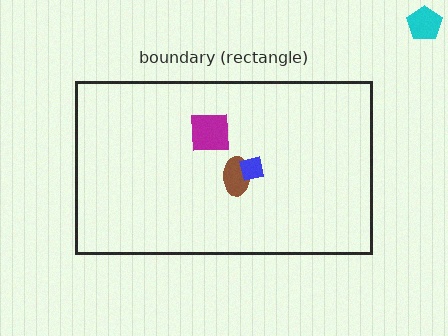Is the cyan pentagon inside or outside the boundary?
Outside.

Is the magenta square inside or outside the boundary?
Inside.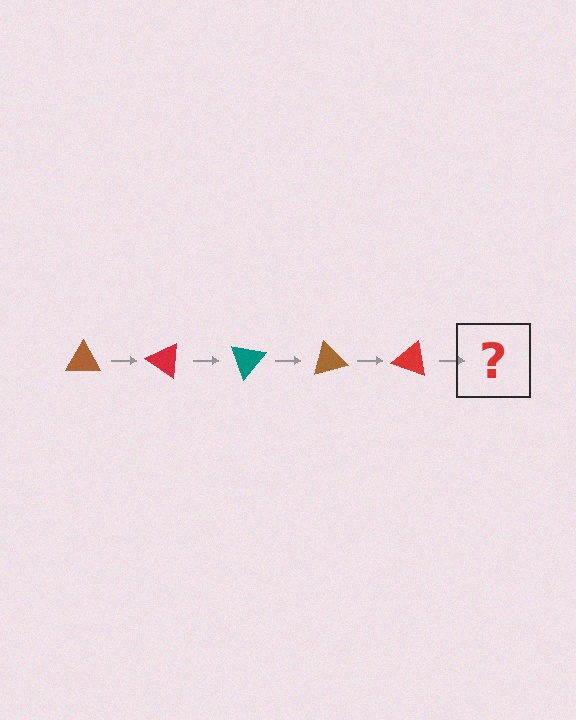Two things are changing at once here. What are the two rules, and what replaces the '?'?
The two rules are that it rotates 35 degrees each step and the color cycles through brown, red, and teal. The '?' should be a teal triangle, rotated 175 degrees from the start.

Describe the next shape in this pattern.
It should be a teal triangle, rotated 175 degrees from the start.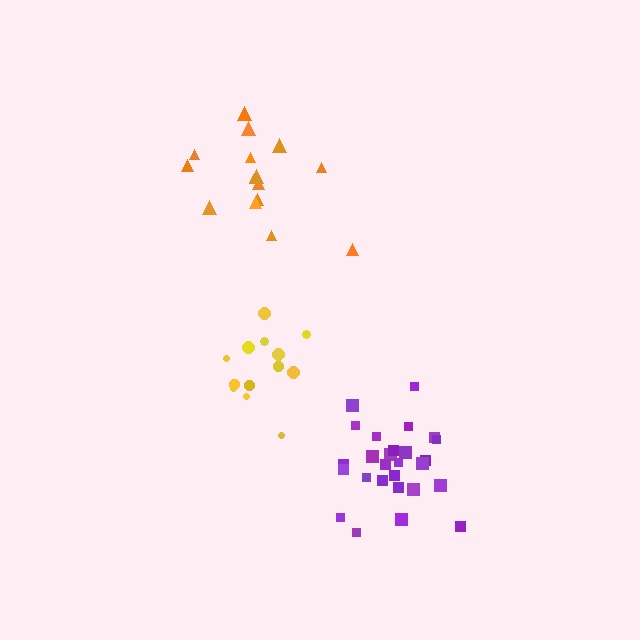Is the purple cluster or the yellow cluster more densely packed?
Purple.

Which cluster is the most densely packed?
Purple.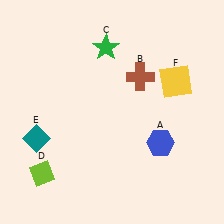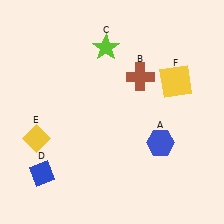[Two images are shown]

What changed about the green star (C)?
In Image 1, C is green. In Image 2, it changed to lime.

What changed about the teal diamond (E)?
In Image 1, E is teal. In Image 2, it changed to yellow.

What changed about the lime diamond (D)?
In Image 1, D is lime. In Image 2, it changed to blue.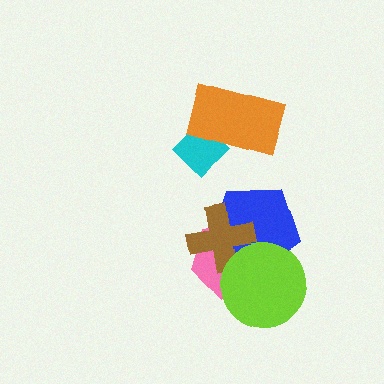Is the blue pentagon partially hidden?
Yes, it is partially covered by another shape.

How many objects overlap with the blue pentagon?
3 objects overlap with the blue pentagon.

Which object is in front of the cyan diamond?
The orange rectangle is in front of the cyan diamond.